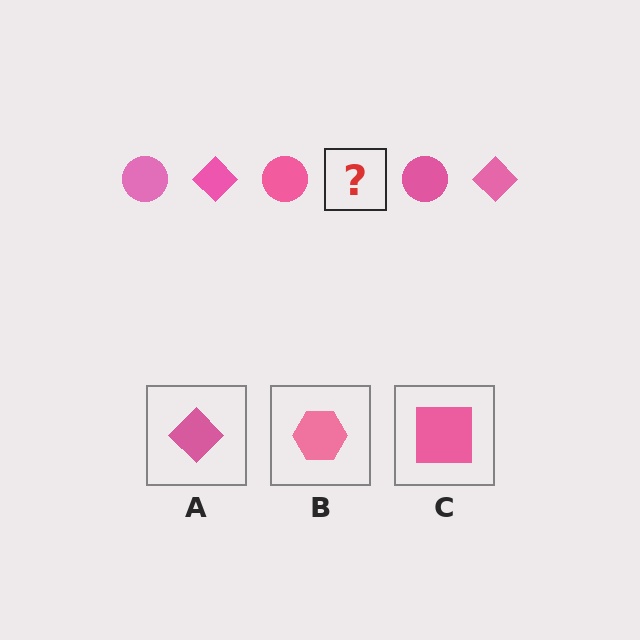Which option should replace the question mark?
Option A.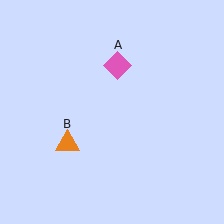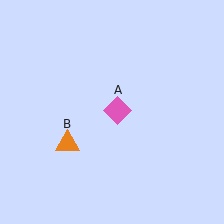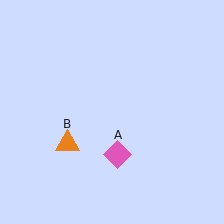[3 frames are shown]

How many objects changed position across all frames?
1 object changed position: pink diamond (object A).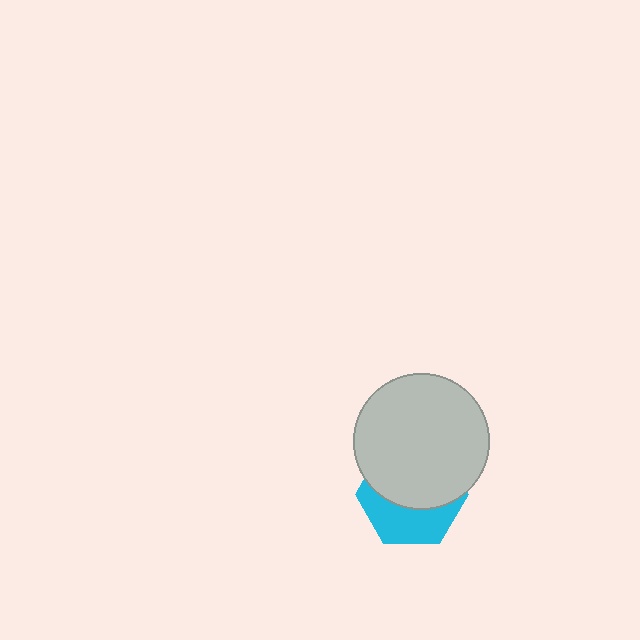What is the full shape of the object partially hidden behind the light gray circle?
The partially hidden object is a cyan hexagon.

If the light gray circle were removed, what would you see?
You would see the complete cyan hexagon.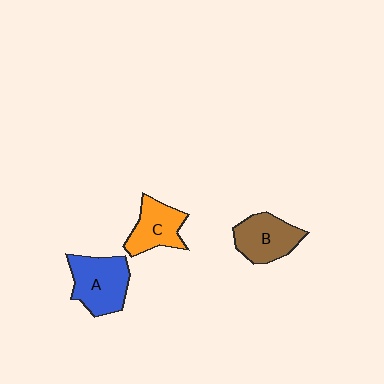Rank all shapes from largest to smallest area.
From largest to smallest: A (blue), B (brown), C (orange).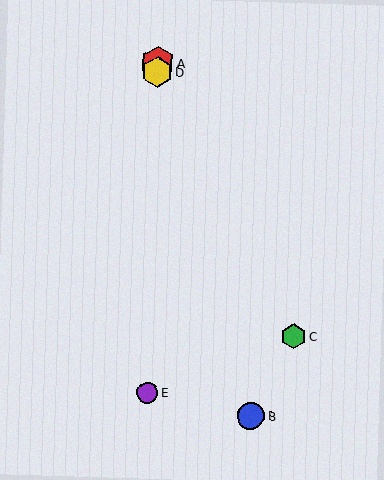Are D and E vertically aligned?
Yes, both are at x≈157.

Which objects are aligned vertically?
Objects A, D, E are aligned vertically.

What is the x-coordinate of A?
Object A is at x≈157.